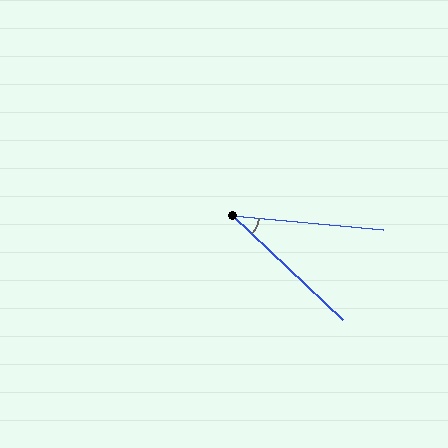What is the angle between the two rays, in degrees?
Approximately 38 degrees.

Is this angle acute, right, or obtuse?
It is acute.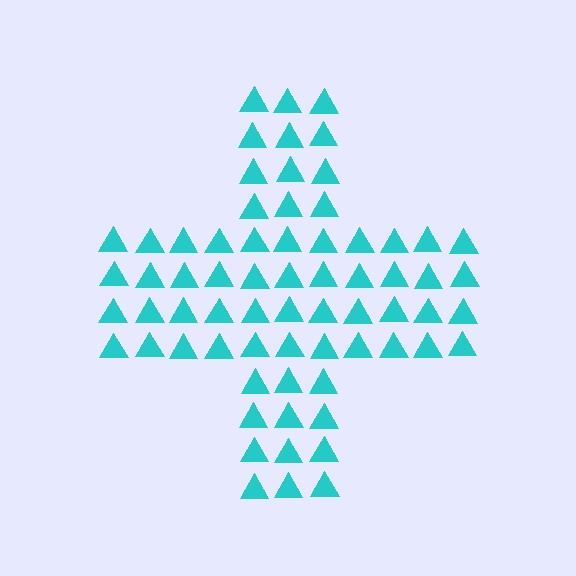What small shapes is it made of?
It is made of small triangles.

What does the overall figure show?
The overall figure shows a cross.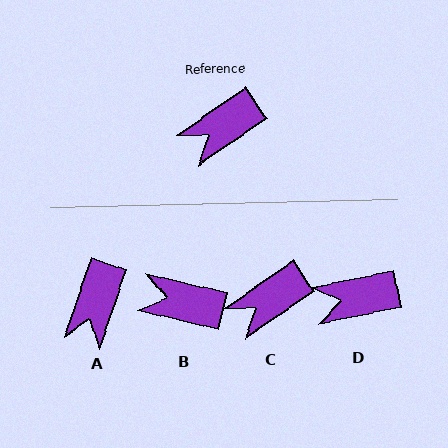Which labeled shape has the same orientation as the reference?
C.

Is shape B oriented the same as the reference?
No, it is off by about 48 degrees.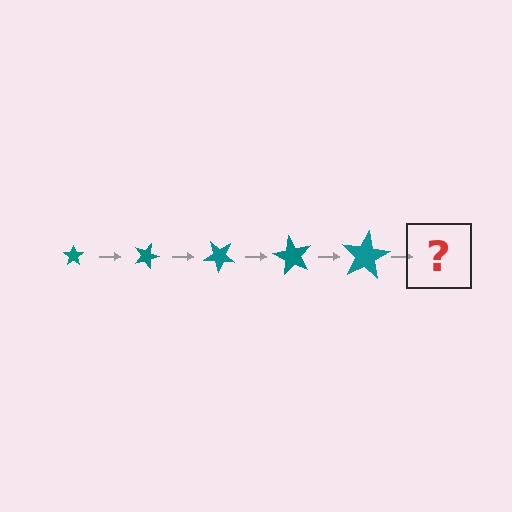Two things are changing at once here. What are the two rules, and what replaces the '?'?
The two rules are that the star grows larger each step and it rotates 20 degrees each step. The '?' should be a star, larger than the previous one and rotated 100 degrees from the start.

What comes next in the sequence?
The next element should be a star, larger than the previous one and rotated 100 degrees from the start.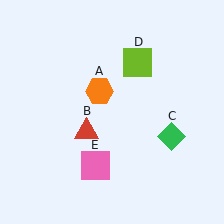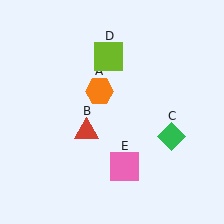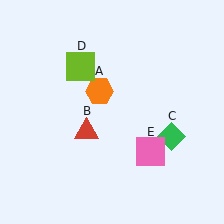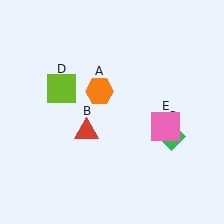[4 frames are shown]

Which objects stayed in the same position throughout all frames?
Orange hexagon (object A) and red triangle (object B) and green diamond (object C) remained stationary.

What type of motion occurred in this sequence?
The lime square (object D), pink square (object E) rotated counterclockwise around the center of the scene.